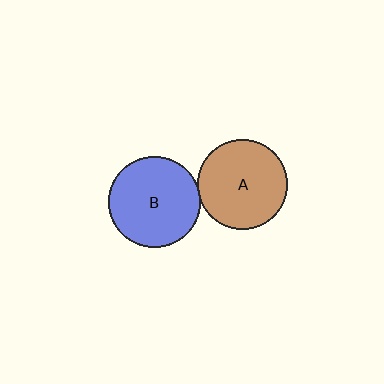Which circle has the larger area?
Circle B (blue).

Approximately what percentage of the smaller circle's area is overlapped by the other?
Approximately 5%.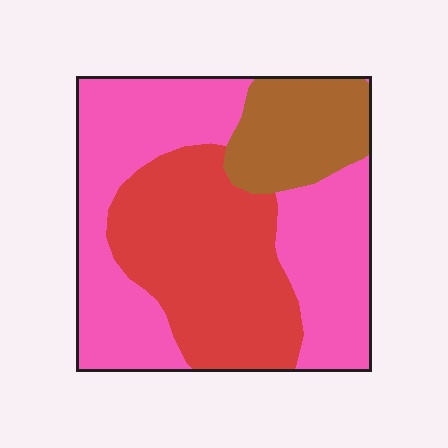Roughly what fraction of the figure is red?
Red takes up about one third (1/3) of the figure.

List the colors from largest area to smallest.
From largest to smallest: pink, red, brown.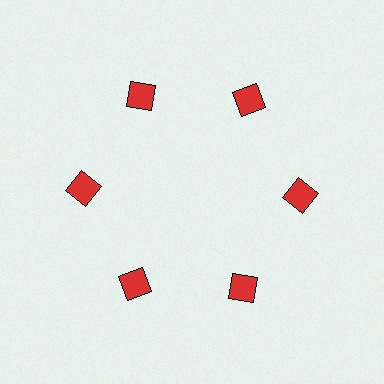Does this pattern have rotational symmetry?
Yes, this pattern has 6-fold rotational symmetry. It looks the same after rotating 60 degrees around the center.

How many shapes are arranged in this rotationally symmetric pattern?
There are 6 shapes, arranged in 6 groups of 1.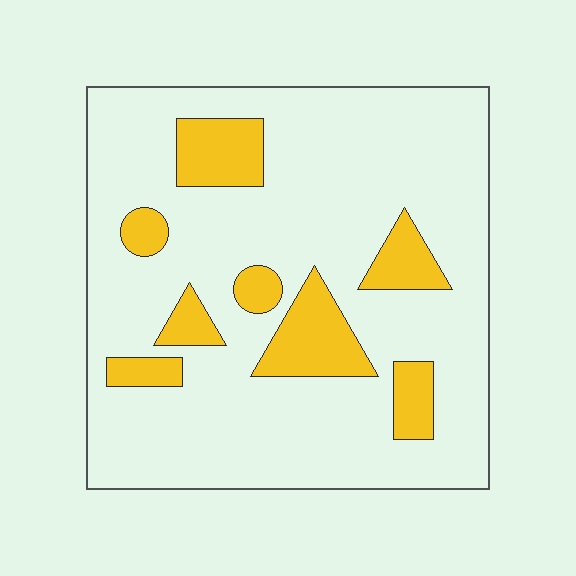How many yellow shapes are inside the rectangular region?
8.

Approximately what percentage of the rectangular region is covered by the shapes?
Approximately 20%.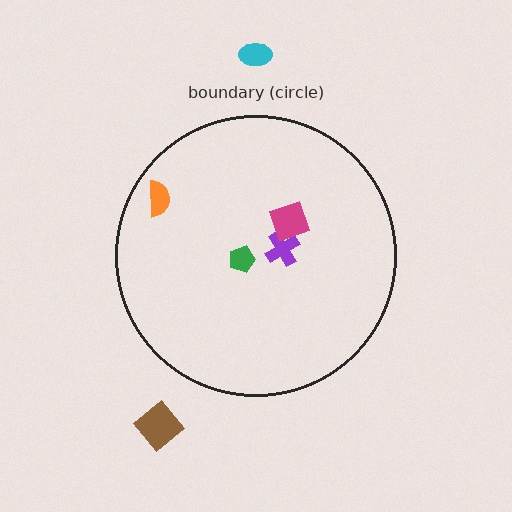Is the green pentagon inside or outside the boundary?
Inside.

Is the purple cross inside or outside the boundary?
Inside.